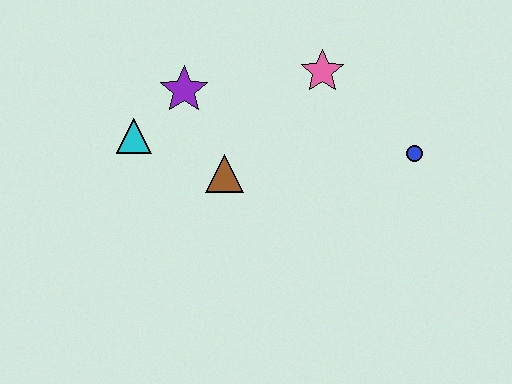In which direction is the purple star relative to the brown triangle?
The purple star is above the brown triangle.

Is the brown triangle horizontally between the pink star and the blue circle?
No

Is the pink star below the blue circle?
No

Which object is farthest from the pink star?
The cyan triangle is farthest from the pink star.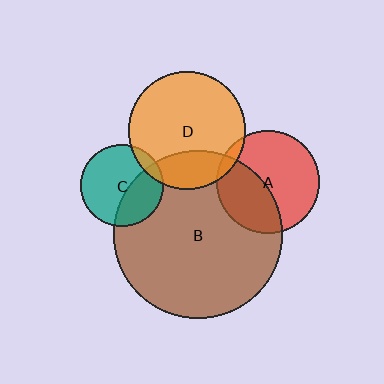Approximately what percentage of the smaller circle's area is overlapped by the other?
Approximately 5%.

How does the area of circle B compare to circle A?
Approximately 2.7 times.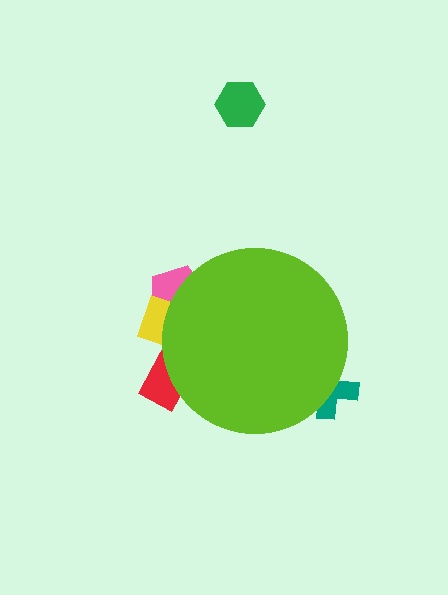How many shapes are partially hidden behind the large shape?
4 shapes are partially hidden.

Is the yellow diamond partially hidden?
Yes, the yellow diamond is partially hidden behind the lime circle.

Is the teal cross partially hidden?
Yes, the teal cross is partially hidden behind the lime circle.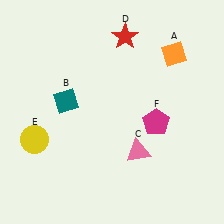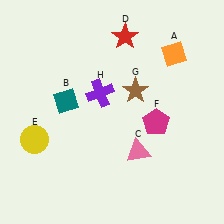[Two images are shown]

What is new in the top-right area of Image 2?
A brown star (G) was added in the top-right area of Image 2.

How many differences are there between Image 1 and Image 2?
There are 2 differences between the two images.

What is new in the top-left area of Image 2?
A purple cross (H) was added in the top-left area of Image 2.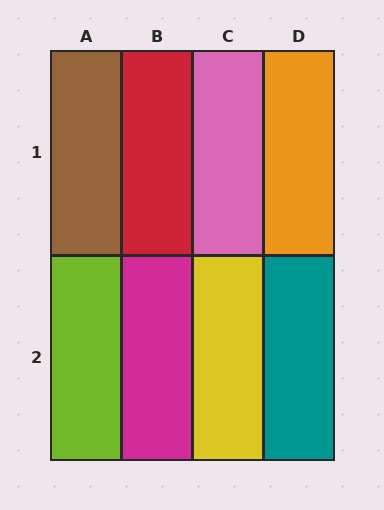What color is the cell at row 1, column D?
Orange.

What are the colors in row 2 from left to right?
Lime, magenta, yellow, teal.